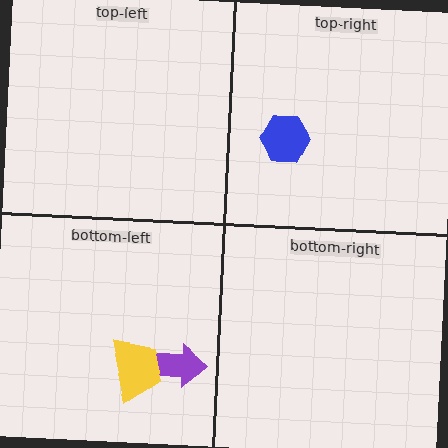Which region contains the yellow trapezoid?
The bottom-left region.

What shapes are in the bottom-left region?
The purple arrow, the yellow trapezoid.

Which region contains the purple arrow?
The bottom-left region.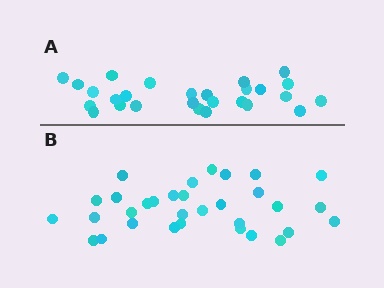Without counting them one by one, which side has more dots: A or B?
Region B (the bottom region) has more dots.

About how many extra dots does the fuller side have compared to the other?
Region B has about 5 more dots than region A.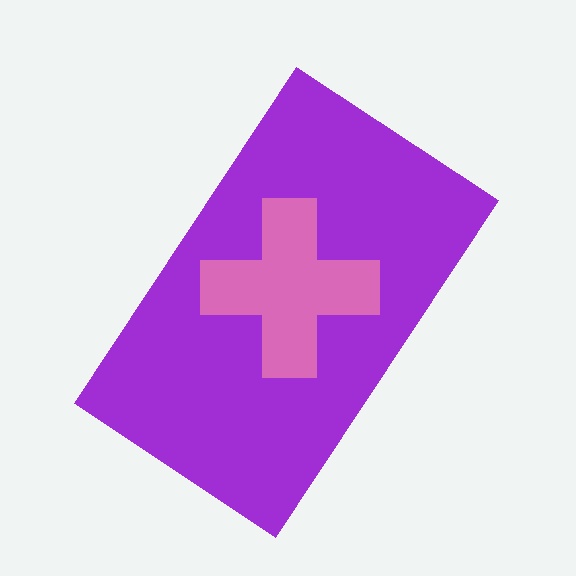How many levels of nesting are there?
2.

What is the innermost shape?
The pink cross.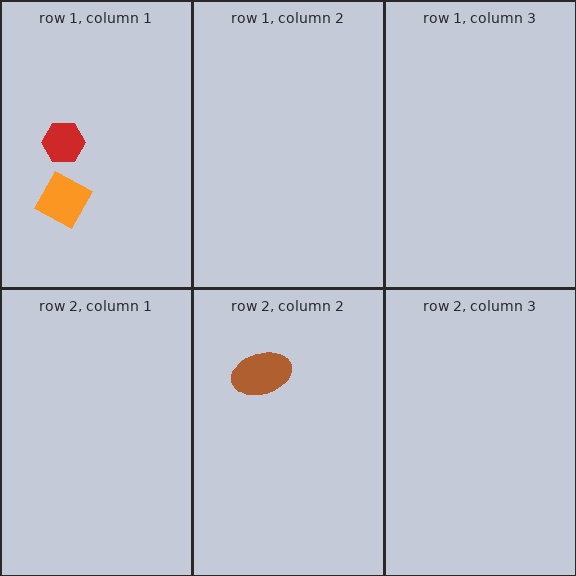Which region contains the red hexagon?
The row 1, column 1 region.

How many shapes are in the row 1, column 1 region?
2.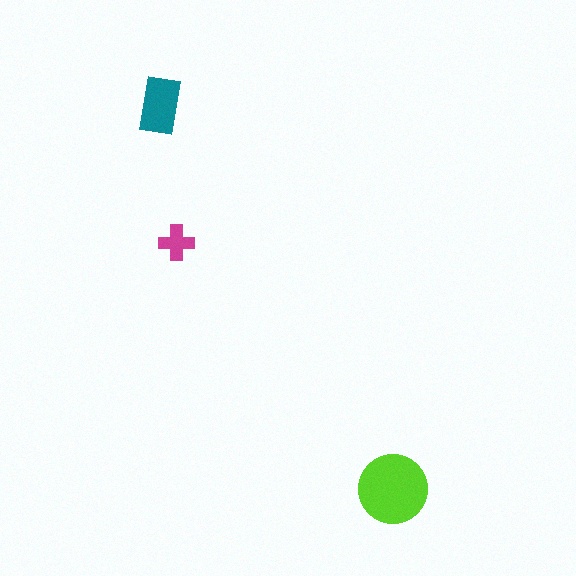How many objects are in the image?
There are 3 objects in the image.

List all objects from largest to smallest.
The lime circle, the teal rectangle, the magenta cross.